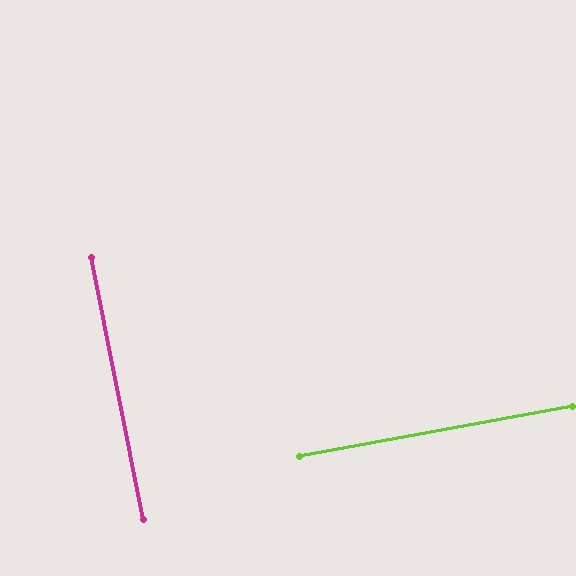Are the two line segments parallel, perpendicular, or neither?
Perpendicular — they meet at approximately 89°.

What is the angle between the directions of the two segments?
Approximately 89 degrees.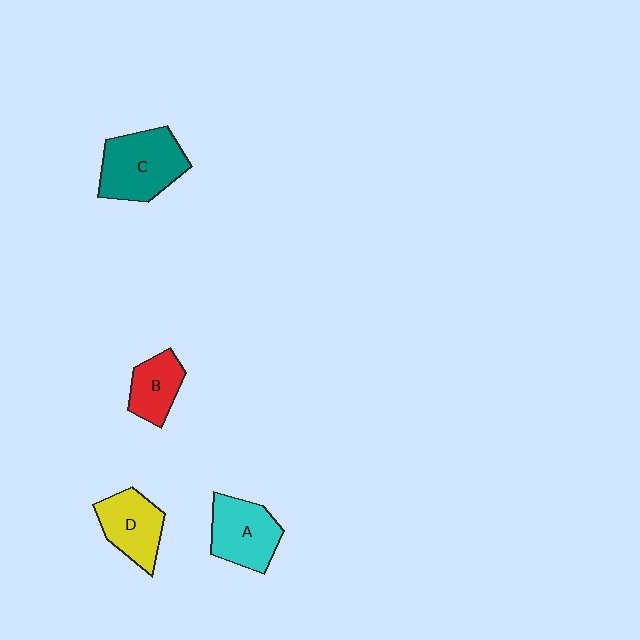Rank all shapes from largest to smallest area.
From largest to smallest: C (teal), A (cyan), D (yellow), B (red).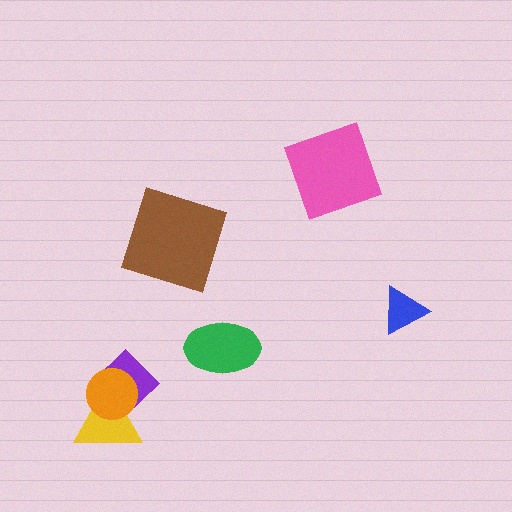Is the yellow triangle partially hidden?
Yes, it is partially covered by another shape.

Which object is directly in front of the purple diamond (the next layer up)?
The yellow triangle is directly in front of the purple diamond.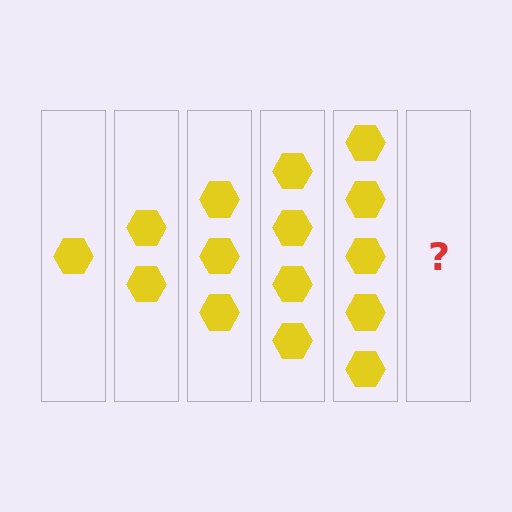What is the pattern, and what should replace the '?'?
The pattern is that each step adds one more hexagon. The '?' should be 6 hexagons.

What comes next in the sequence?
The next element should be 6 hexagons.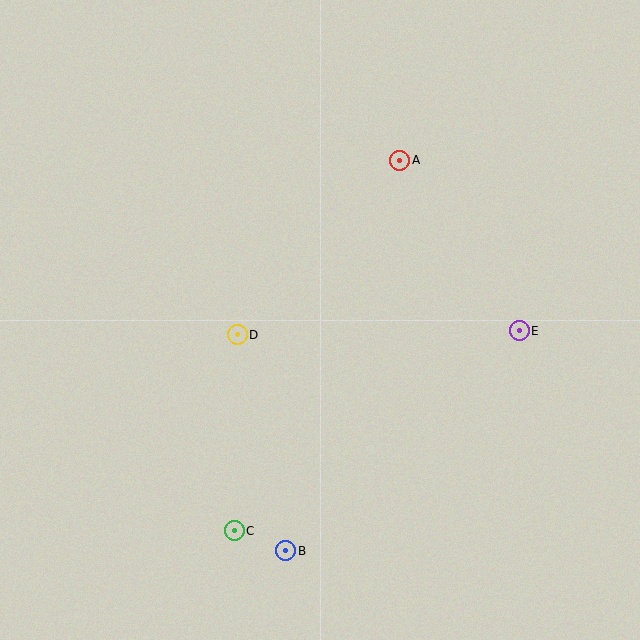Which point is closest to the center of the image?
Point D at (237, 335) is closest to the center.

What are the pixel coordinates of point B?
Point B is at (286, 551).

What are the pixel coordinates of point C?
Point C is at (234, 531).